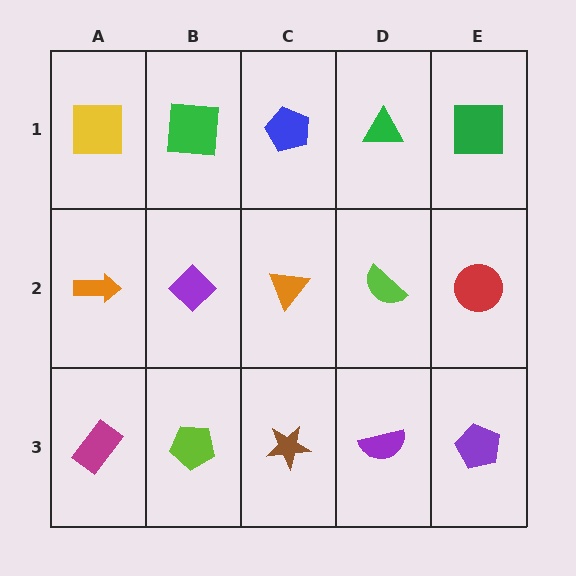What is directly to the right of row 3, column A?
A lime pentagon.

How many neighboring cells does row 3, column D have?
3.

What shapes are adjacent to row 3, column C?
An orange triangle (row 2, column C), a lime pentagon (row 3, column B), a purple semicircle (row 3, column D).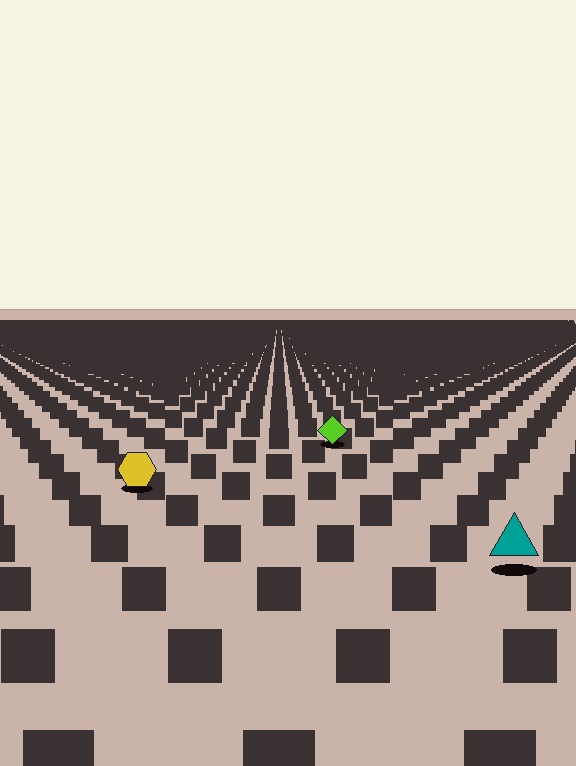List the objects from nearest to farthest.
From nearest to farthest: the teal triangle, the yellow hexagon, the lime diamond.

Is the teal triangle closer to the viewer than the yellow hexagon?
Yes. The teal triangle is closer — you can tell from the texture gradient: the ground texture is coarser near it.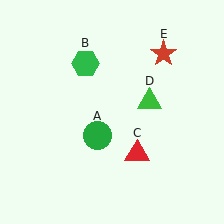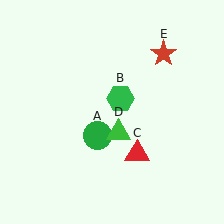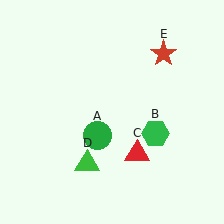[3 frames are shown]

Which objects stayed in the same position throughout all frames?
Green circle (object A) and red triangle (object C) and red star (object E) remained stationary.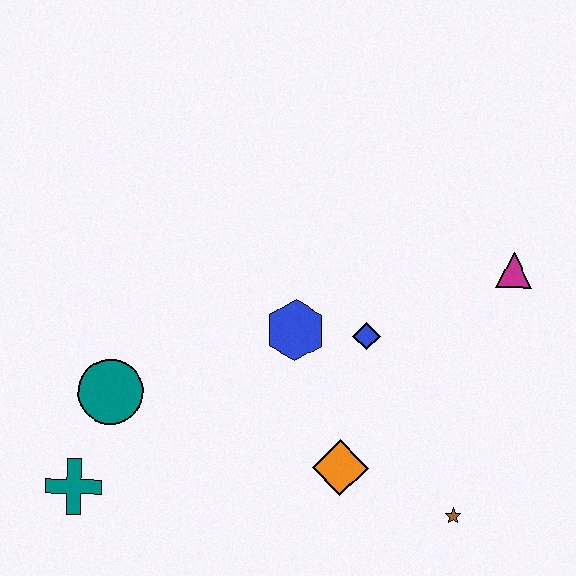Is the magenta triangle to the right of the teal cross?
Yes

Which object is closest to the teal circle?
The teal cross is closest to the teal circle.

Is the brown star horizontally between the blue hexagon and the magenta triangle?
Yes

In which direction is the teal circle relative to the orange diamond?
The teal circle is to the left of the orange diamond.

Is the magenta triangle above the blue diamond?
Yes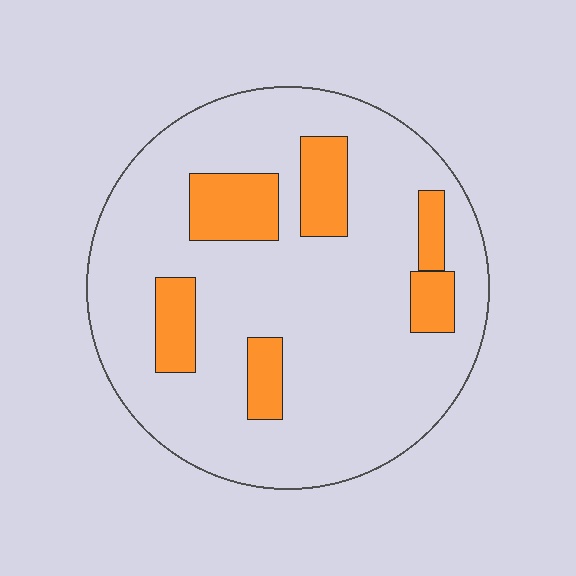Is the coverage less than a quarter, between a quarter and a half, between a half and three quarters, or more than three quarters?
Less than a quarter.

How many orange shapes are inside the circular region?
6.